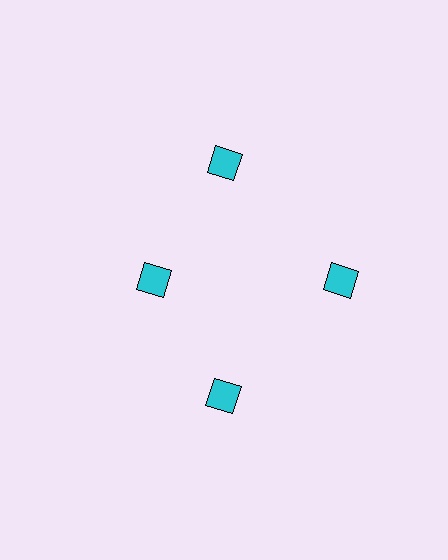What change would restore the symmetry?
The symmetry would be restored by moving it outward, back onto the ring so that all 4 diamonds sit at equal angles and equal distance from the center.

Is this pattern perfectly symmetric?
No. The 4 cyan diamonds are arranged in a ring, but one element near the 9 o'clock position is pulled inward toward the center, breaking the 4-fold rotational symmetry.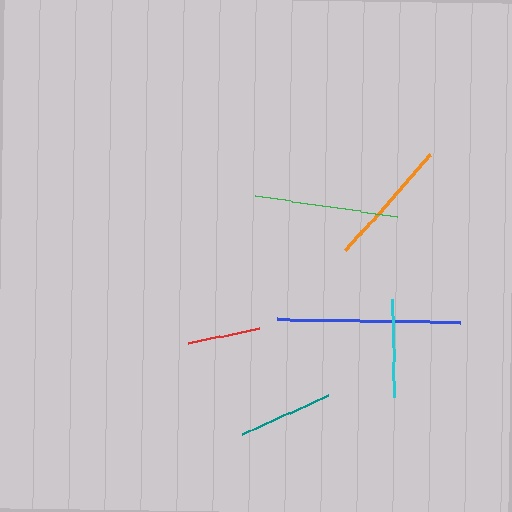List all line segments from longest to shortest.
From longest to shortest: blue, green, orange, cyan, teal, red.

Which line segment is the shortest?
The red line is the shortest at approximately 73 pixels.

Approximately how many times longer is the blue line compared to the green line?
The blue line is approximately 1.3 times the length of the green line.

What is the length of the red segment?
The red segment is approximately 73 pixels long.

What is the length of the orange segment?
The orange segment is approximately 129 pixels long.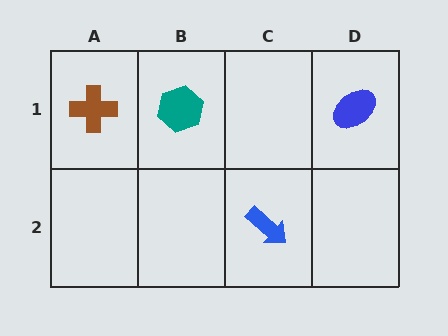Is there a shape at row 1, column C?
No, that cell is empty.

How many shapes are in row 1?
3 shapes.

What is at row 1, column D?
A blue ellipse.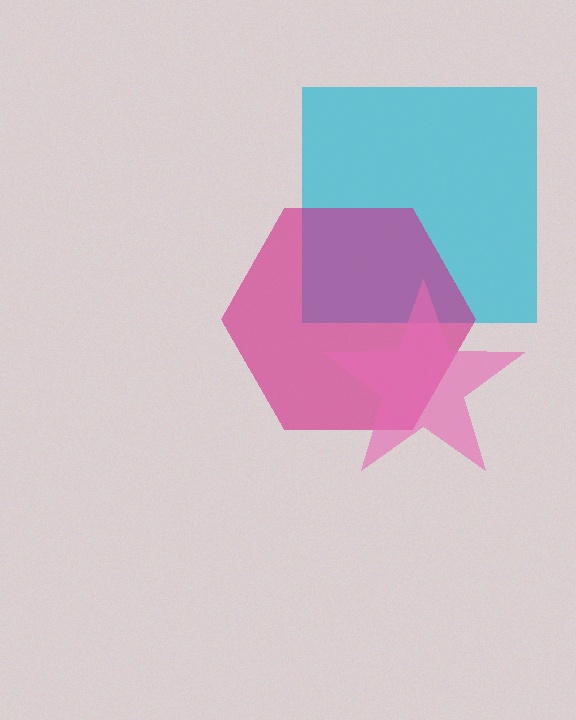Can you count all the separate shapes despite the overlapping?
Yes, there are 3 separate shapes.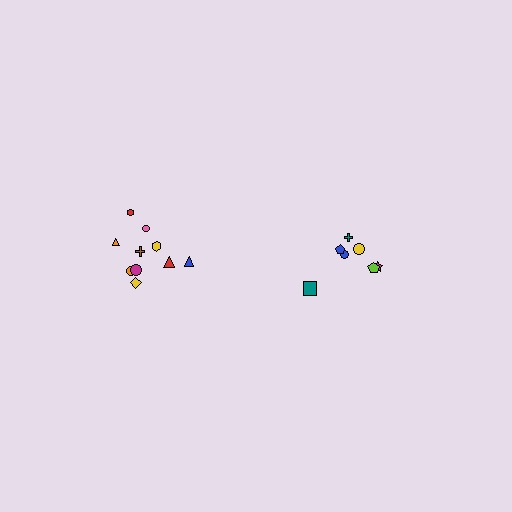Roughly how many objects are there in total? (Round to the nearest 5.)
Roughly 20 objects in total.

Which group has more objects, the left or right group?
The left group.